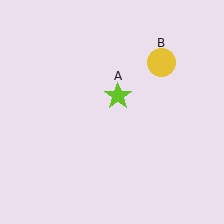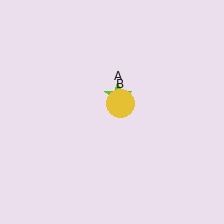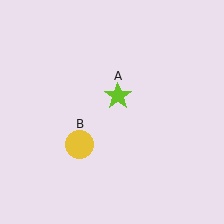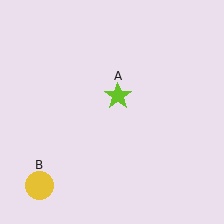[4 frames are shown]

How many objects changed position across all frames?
1 object changed position: yellow circle (object B).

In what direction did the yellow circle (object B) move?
The yellow circle (object B) moved down and to the left.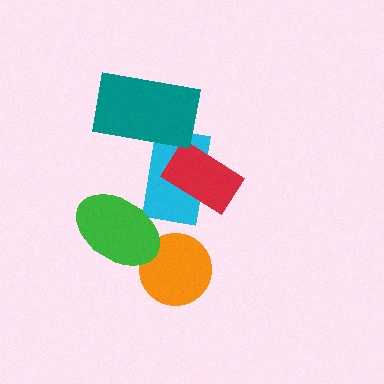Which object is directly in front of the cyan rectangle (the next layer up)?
The red rectangle is directly in front of the cyan rectangle.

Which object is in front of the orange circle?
The green ellipse is in front of the orange circle.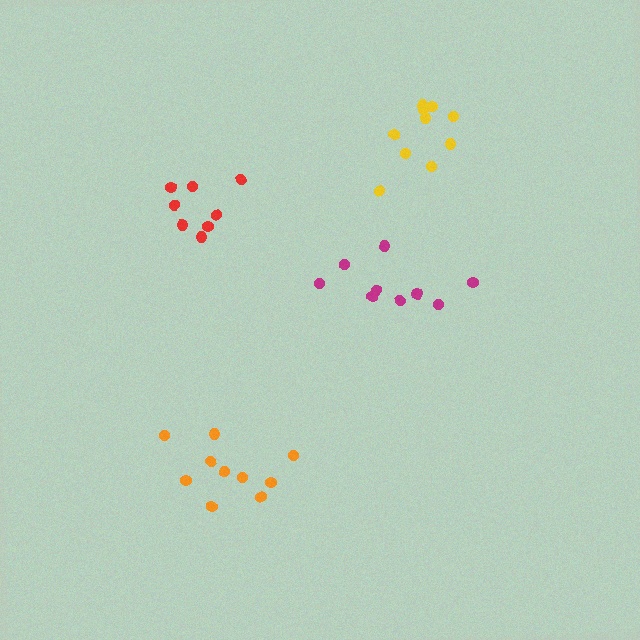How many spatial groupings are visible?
There are 4 spatial groupings.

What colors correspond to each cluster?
The clusters are colored: magenta, orange, yellow, red.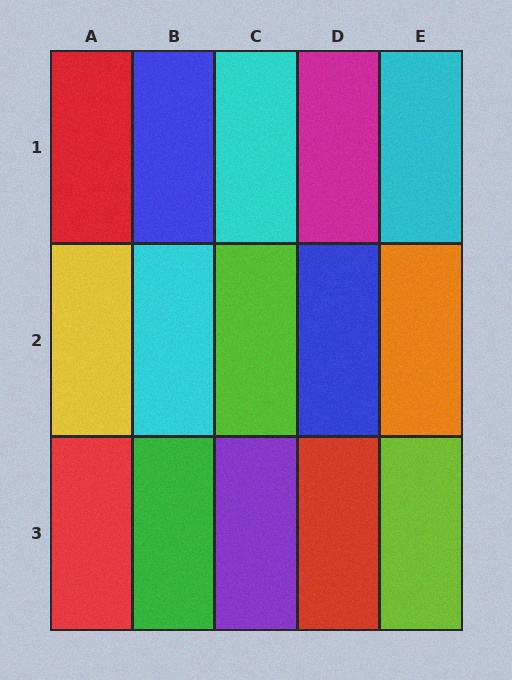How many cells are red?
3 cells are red.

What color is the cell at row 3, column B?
Green.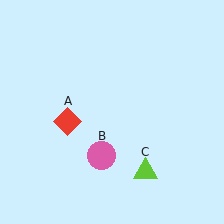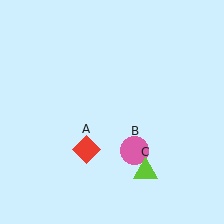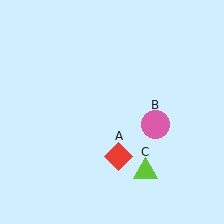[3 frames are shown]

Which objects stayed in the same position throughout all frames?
Lime triangle (object C) remained stationary.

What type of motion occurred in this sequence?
The red diamond (object A), pink circle (object B) rotated counterclockwise around the center of the scene.